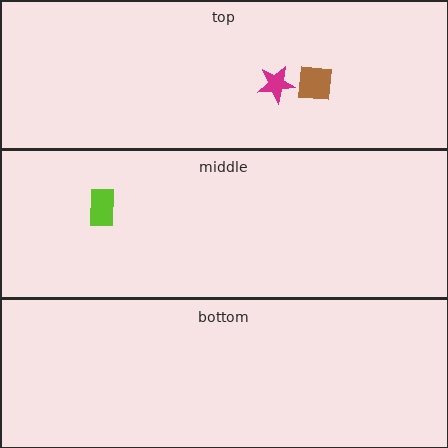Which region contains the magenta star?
The top region.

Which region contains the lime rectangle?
The middle region.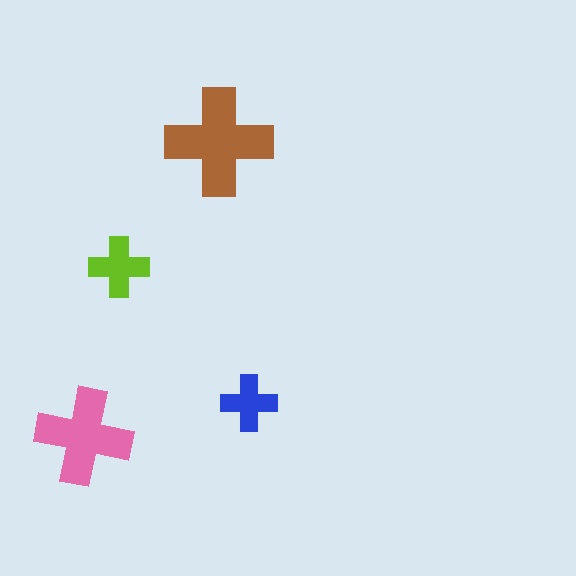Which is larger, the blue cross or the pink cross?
The pink one.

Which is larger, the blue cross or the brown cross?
The brown one.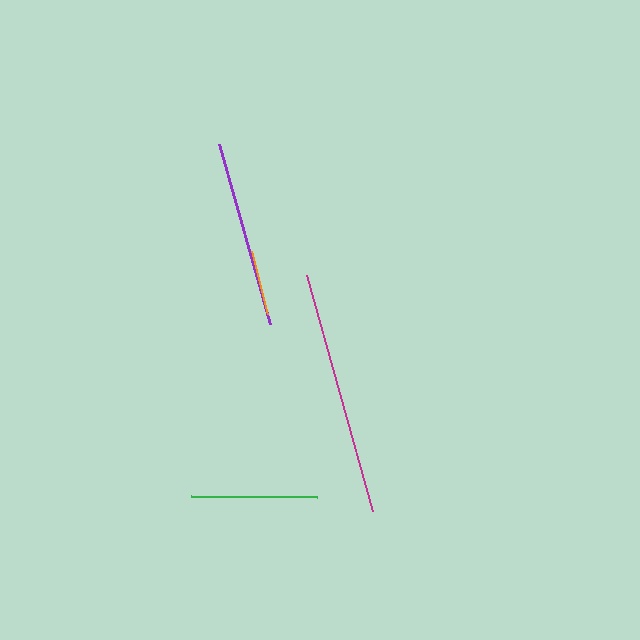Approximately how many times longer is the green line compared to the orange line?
The green line is approximately 2.0 times the length of the orange line.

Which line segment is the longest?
The magenta line is the longest at approximately 245 pixels.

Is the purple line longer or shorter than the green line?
The purple line is longer than the green line.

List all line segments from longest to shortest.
From longest to shortest: magenta, purple, green, orange.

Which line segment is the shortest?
The orange line is the shortest at approximately 65 pixels.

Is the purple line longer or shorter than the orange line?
The purple line is longer than the orange line.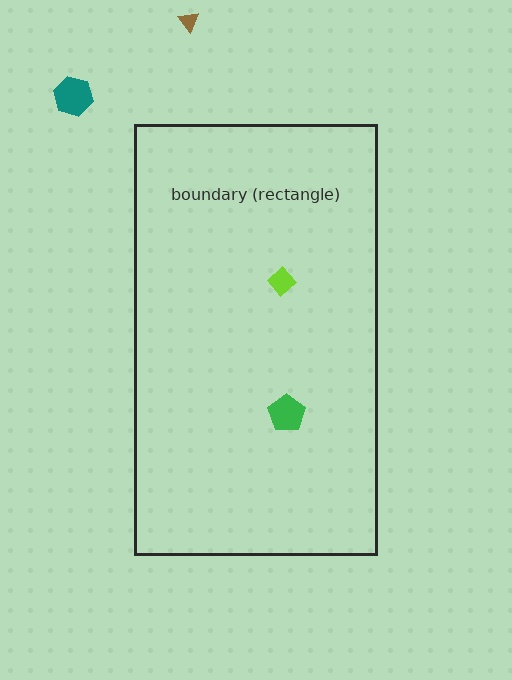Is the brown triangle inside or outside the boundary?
Outside.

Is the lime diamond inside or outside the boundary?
Inside.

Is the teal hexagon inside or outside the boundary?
Outside.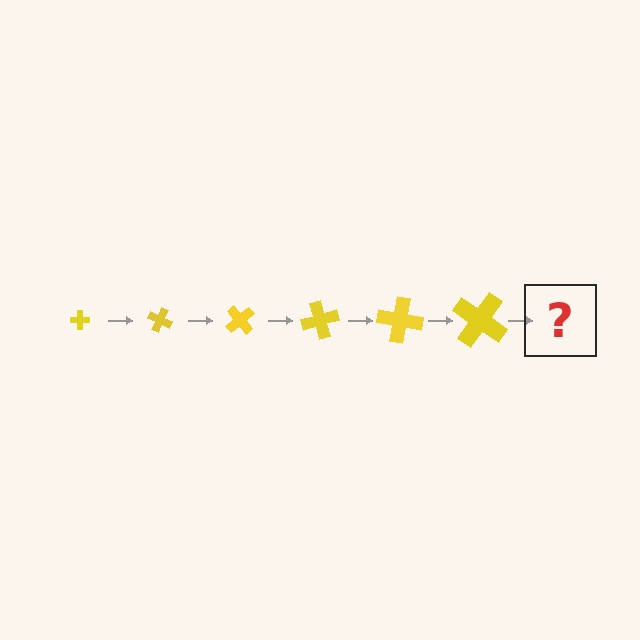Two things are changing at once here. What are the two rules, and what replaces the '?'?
The two rules are that the cross grows larger each step and it rotates 25 degrees each step. The '?' should be a cross, larger than the previous one and rotated 150 degrees from the start.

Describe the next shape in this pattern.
It should be a cross, larger than the previous one and rotated 150 degrees from the start.